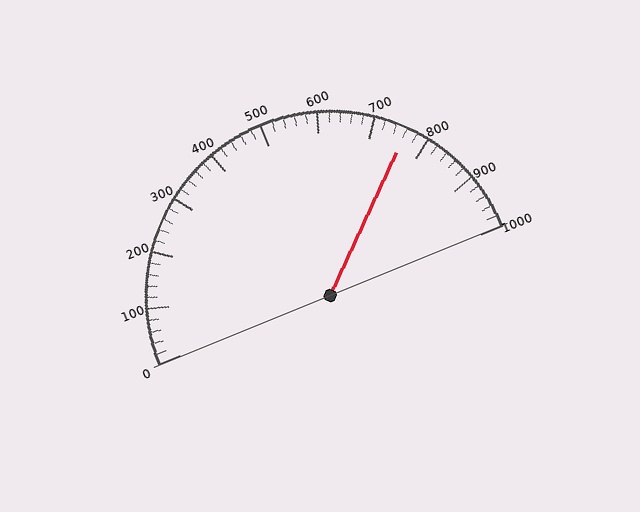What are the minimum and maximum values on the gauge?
The gauge ranges from 0 to 1000.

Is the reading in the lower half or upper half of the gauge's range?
The reading is in the upper half of the range (0 to 1000).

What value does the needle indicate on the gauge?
The needle indicates approximately 760.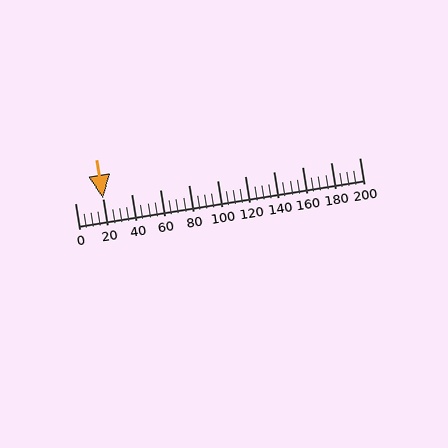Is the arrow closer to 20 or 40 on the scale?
The arrow is closer to 20.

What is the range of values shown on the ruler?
The ruler shows values from 0 to 200.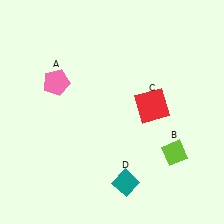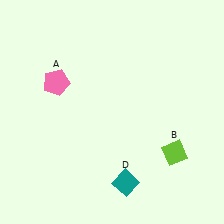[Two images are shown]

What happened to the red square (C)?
The red square (C) was removed in Image 2. It was in the top-right area of Image 1.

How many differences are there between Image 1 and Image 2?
There is 1 difference between the two images.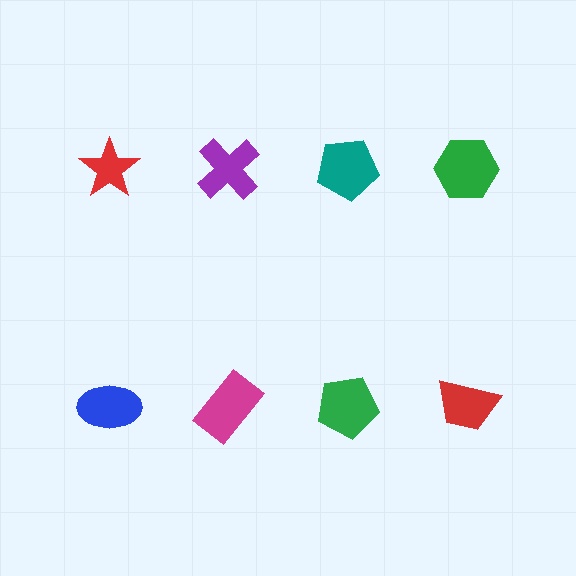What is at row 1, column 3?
A teal pentagon.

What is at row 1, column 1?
A red star.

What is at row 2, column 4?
A red trapezoid.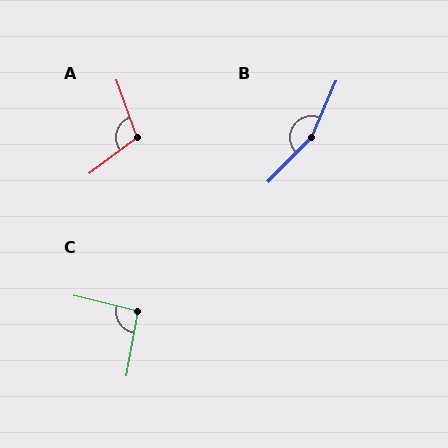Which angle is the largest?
B, at approximately 159 degrees.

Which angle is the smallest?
C, at approximately 93 degrees.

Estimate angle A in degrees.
Approximately 107 degrees.